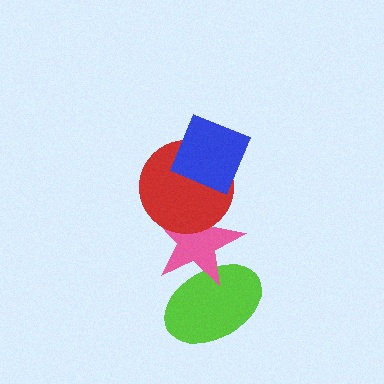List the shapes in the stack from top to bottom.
From top to bottom: the blue diamond, the red circle, the pink star, the lime ellipse.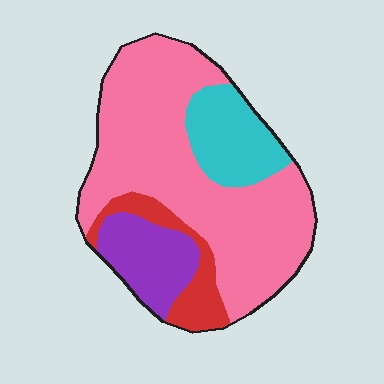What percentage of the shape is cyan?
Cyan covers roughly 15% of the shape.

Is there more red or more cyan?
Cyan.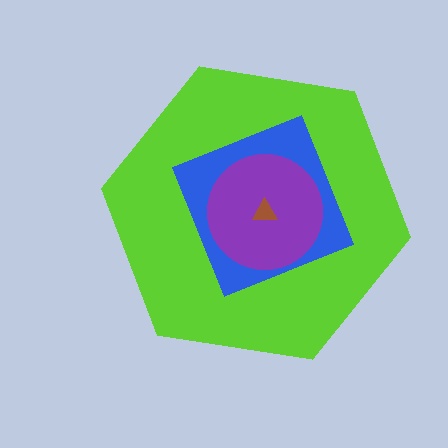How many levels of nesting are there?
4.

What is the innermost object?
The brown triangle.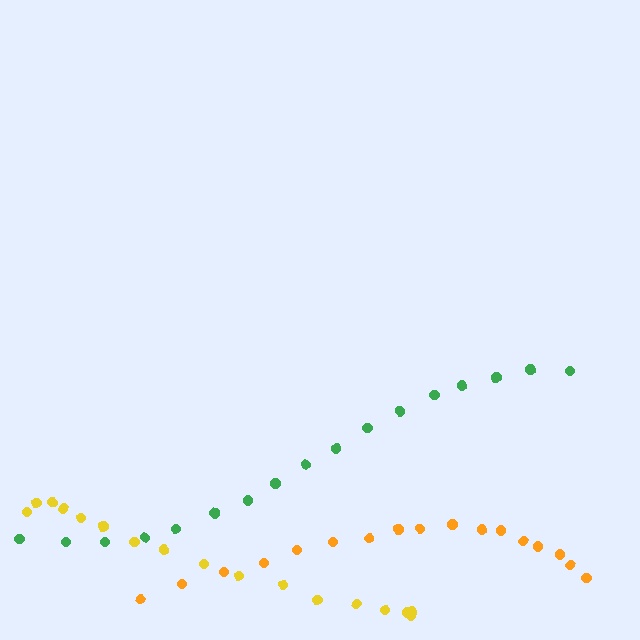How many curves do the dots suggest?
There are 3 distinct paths.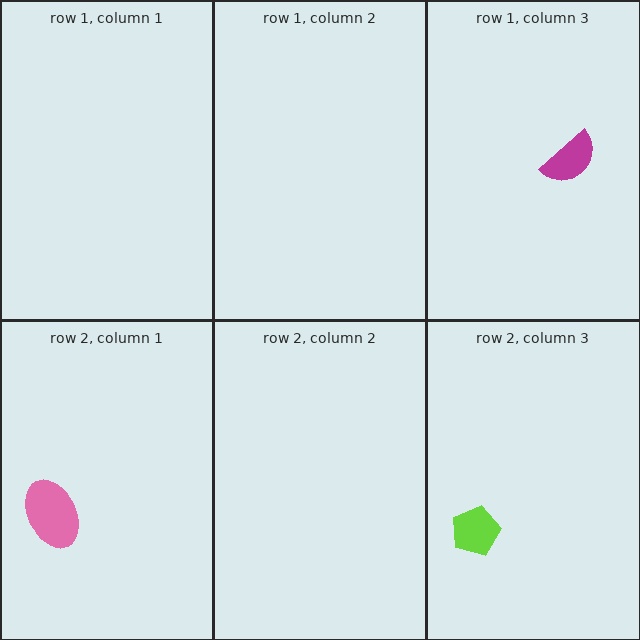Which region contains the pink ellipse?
The row 2, column 1 region.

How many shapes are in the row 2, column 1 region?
1.